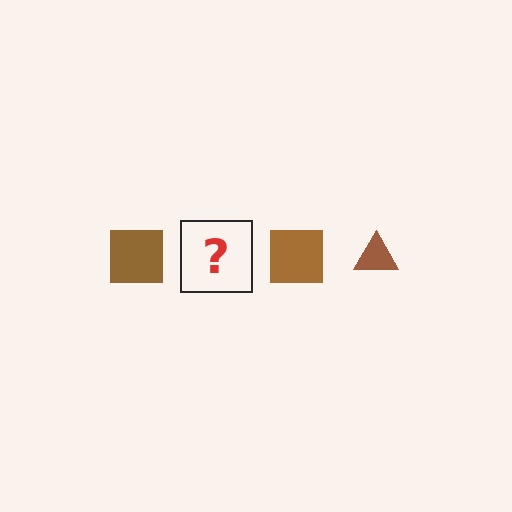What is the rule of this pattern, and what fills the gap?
The rule is that the pattern cycles through square, triangle shapes in brown. The gap should be filled with a brown triangle.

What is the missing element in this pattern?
The missing element is a brown triangle.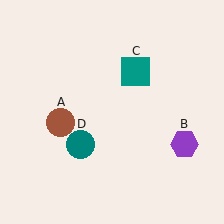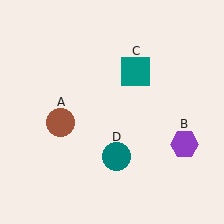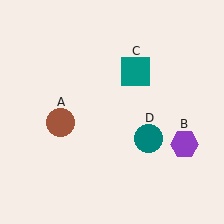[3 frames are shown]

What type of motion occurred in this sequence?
The teal circle (object D) rotated counterclockwise around the center of the scene.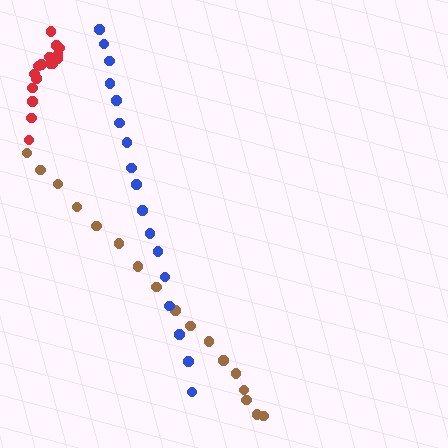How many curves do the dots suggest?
There are 3 distinct paths.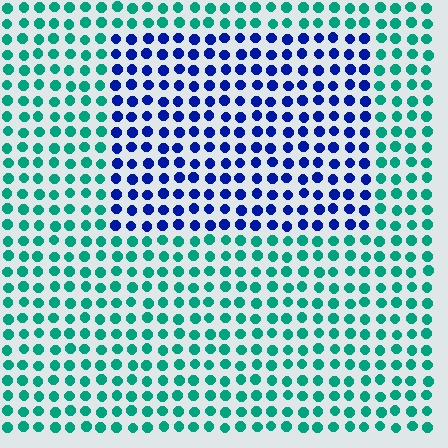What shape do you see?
I see a rectangle.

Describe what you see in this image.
The image is filled with small teal elements in a uniform arrangement. A rectangle-shaped region is visible where the elements are tinted to a slightly different hue, forming a subtle color boundary.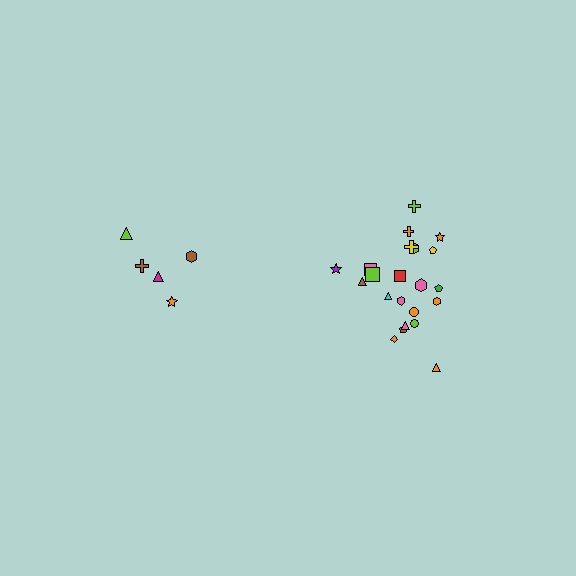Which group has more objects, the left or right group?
The right group.